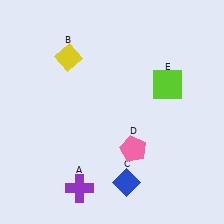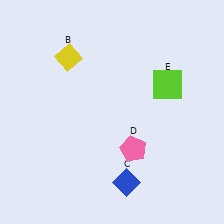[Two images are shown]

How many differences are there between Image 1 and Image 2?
There is 1 difference between the two images.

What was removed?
The purple cross (A) was removed in Image 2.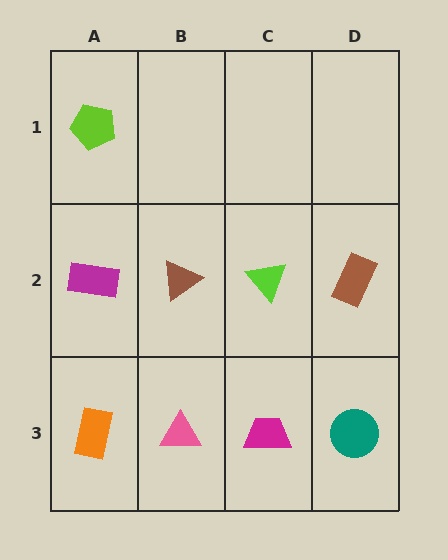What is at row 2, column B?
A brown triangle.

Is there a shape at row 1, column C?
No, that cell is empty.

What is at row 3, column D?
A teal circle.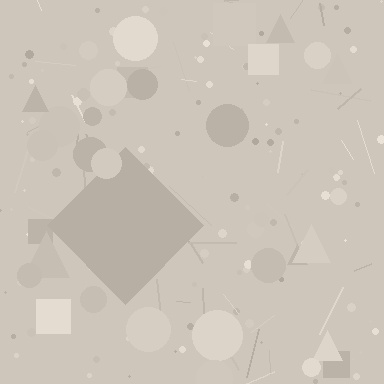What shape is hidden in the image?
A diamond is hidden in the image.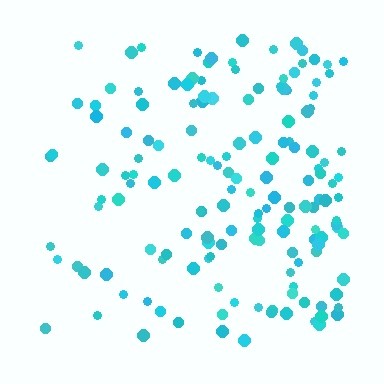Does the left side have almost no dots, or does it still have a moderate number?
Still a moderate number, just noticeably fewer than the right.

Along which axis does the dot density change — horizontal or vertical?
Horizontal.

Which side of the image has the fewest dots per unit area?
The left.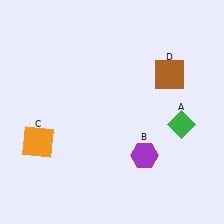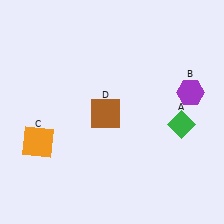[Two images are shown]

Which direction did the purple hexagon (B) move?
The purple hexagon (B) moved up.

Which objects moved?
The objects that moved are: the purple hexagon (B), the brown square (D).